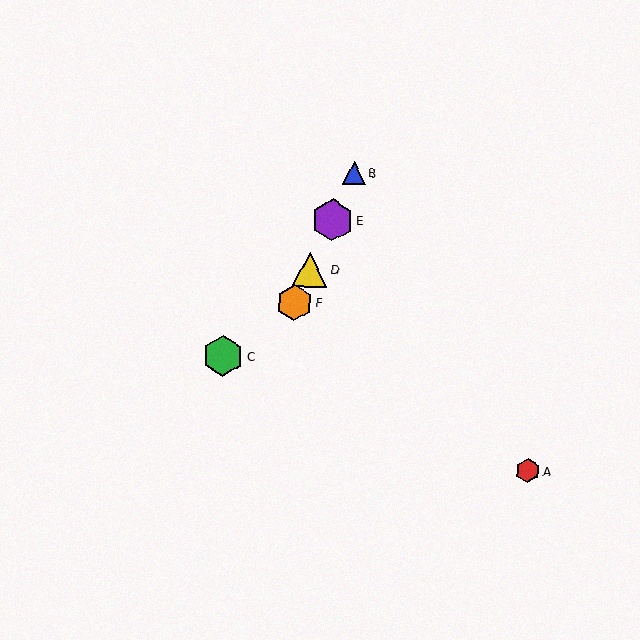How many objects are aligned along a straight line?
4 objects (B, D, E, F) are aligned along a straight line.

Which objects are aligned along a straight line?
Objects B, D, E, F are aligned along a straight line.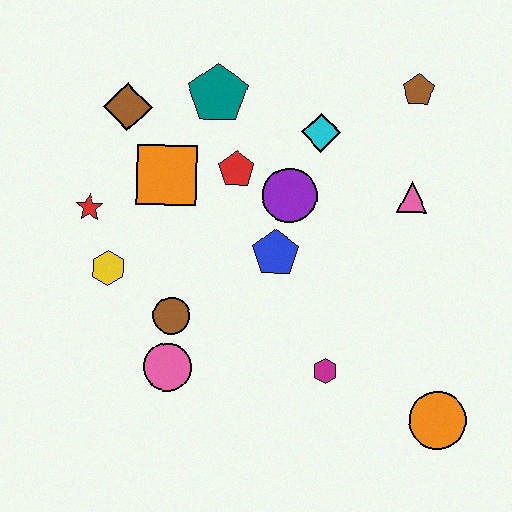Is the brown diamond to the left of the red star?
No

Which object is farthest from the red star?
The orange circle is farthest from the red star.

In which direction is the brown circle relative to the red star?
The brown circle is below the red star.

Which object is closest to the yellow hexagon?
The red star is closest to the yellow hexagon.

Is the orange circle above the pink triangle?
No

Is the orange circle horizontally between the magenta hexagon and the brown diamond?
No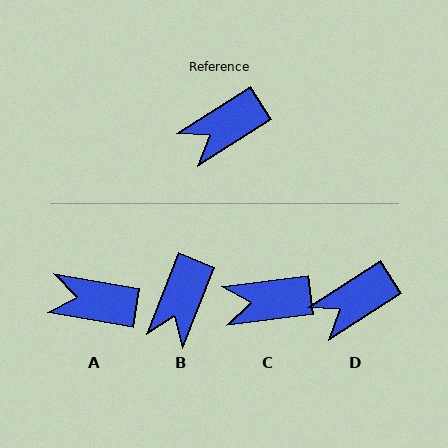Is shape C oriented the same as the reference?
No, it is off by about 25 degrees.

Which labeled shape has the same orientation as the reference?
D.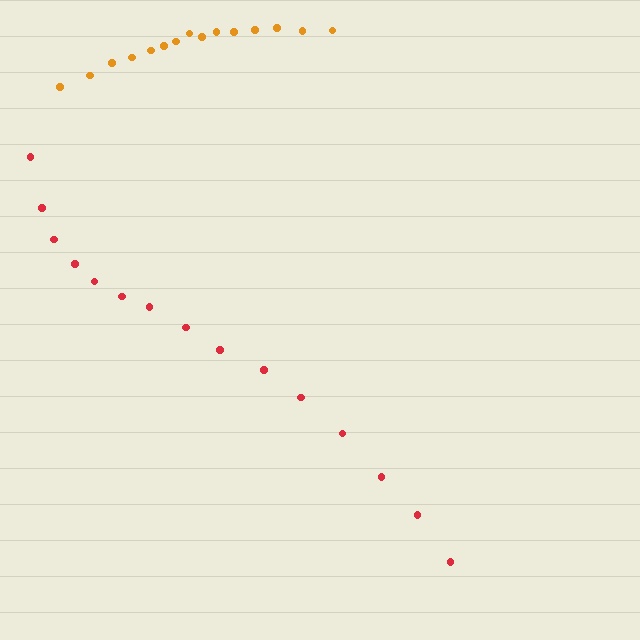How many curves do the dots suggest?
There are 2 distinct paths.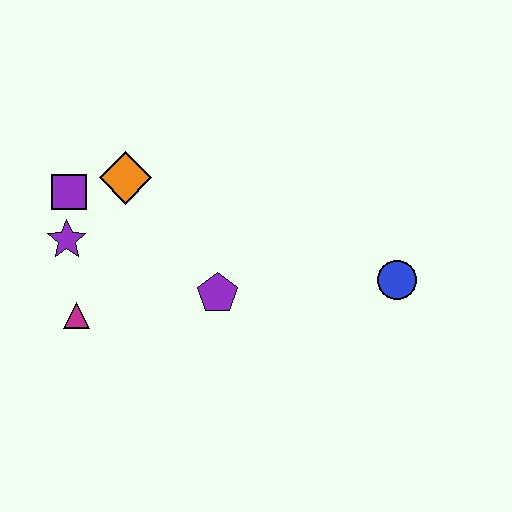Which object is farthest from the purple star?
The blue circle is farthest from the purple star.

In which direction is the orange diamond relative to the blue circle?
The orange diamond is to the left of the blue circle.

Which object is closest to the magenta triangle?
The purple star is closest to the magenta triangle.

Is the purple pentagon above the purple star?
No